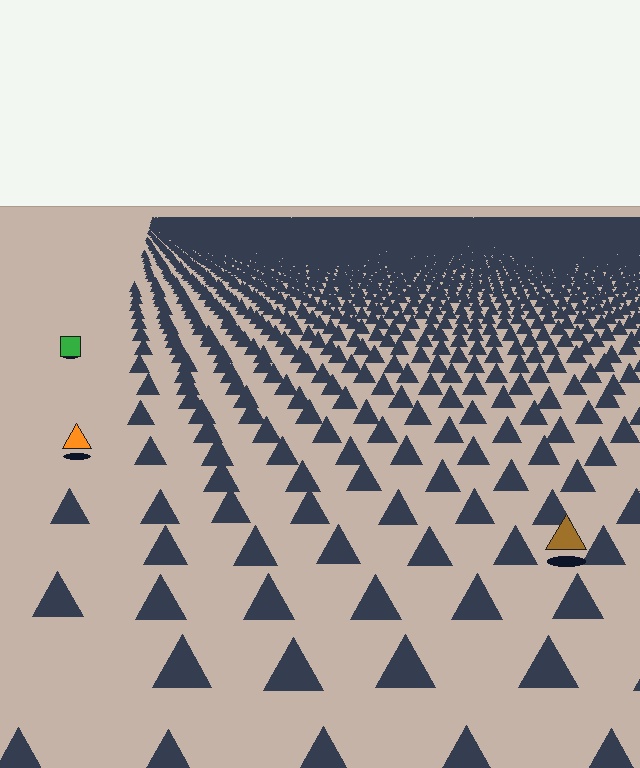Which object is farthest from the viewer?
The green square is farthest from the viewer. It appears smaller and the ground texture around it is denser.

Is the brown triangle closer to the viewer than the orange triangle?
Yes. The brown triangle is closer — you can tell from the texture gradient: the ground texture is coarser near it.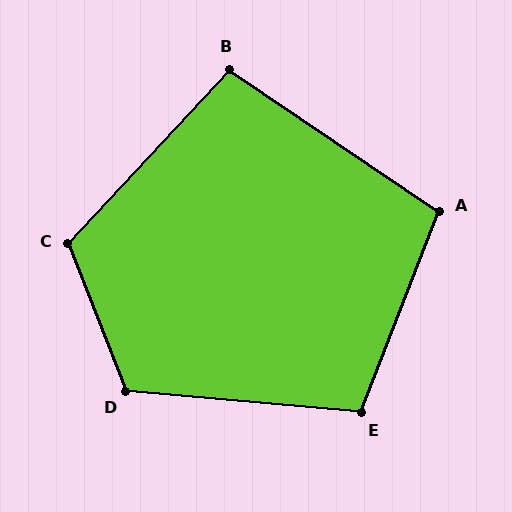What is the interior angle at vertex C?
Approximately 116 degrees (obtuse).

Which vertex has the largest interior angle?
D, at approximately 116 degrees.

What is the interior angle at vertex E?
Approximately 106 degrees (obtuse).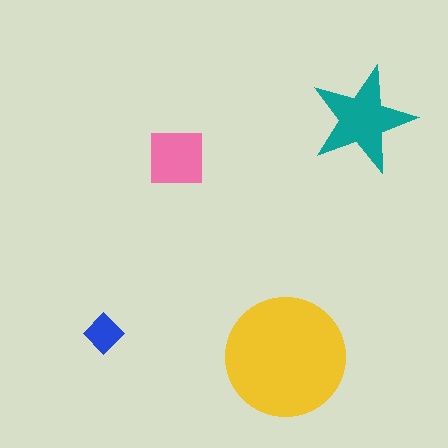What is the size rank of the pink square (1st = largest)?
3rd.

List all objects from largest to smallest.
The yellow circle, the teal star, the pink square, the blue diamond.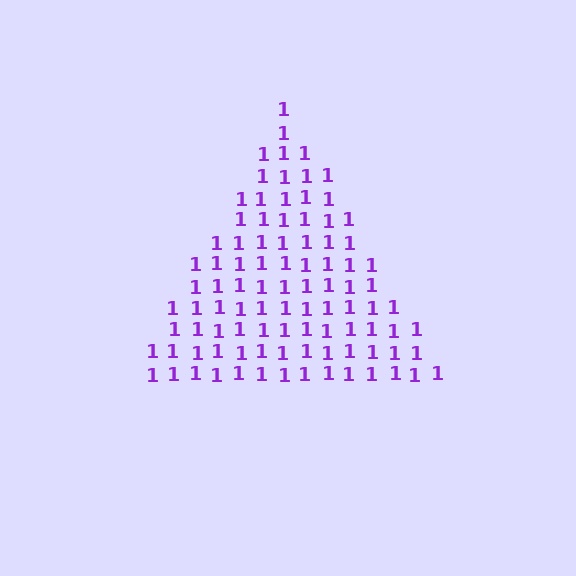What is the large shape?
The large shape is a triangle.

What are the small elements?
The small elements are digit 1's.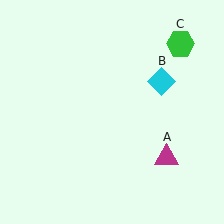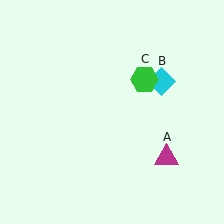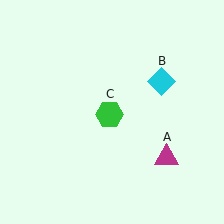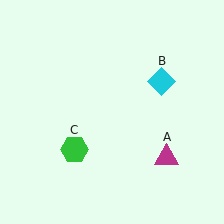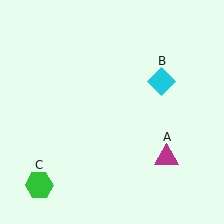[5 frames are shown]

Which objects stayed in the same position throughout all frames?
Magenta triangle (object A) and cyan diamond (object B) remained stationary.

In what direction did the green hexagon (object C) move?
The green hexagon (object C) moved down and to the left.